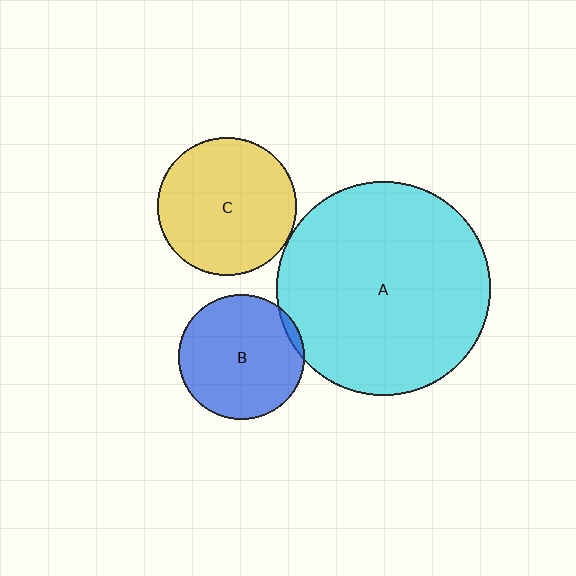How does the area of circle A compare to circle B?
Approximately 2.9 times.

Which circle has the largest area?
Circle A (cyan).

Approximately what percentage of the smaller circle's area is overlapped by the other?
Approximately 5%.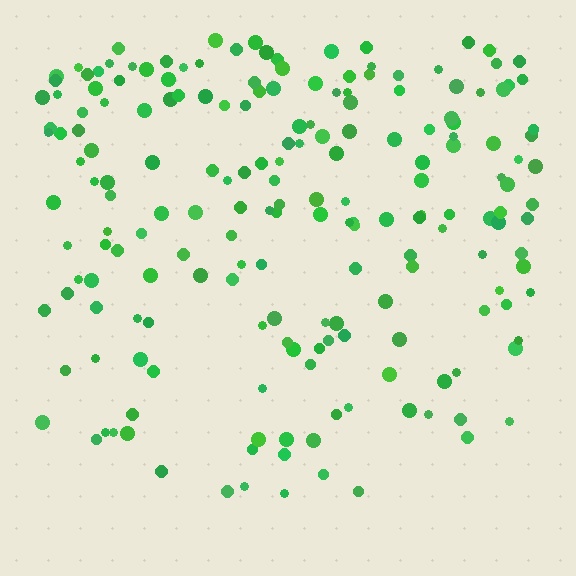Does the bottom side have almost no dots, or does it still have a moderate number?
Still a moderate number, just noticeably fewer than the top.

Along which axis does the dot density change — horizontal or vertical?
Vertical.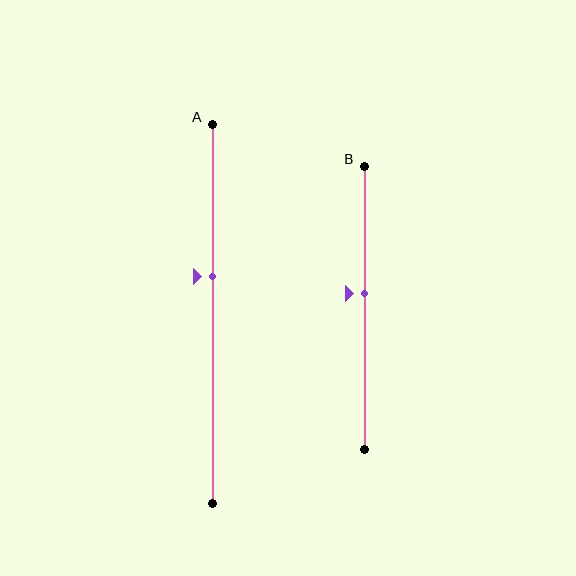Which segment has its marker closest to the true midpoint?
Segment B has its marker closest to the true midpoint.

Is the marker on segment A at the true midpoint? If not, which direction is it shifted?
No, the marker on segment A is shifted upward by about 10% of the segment length.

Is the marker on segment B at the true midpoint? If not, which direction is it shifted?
No, the marker on segment B is shifted upward by about 5% of the segment length.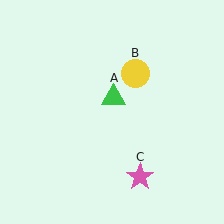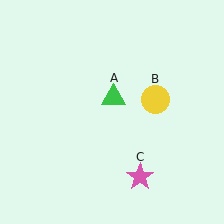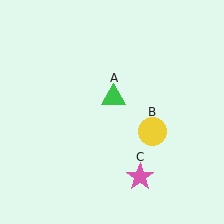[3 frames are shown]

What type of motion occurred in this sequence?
The yellow circle (object B) rotated clockwise around the center of the scene.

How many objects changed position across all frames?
1 object changed position: yellow circle (object B).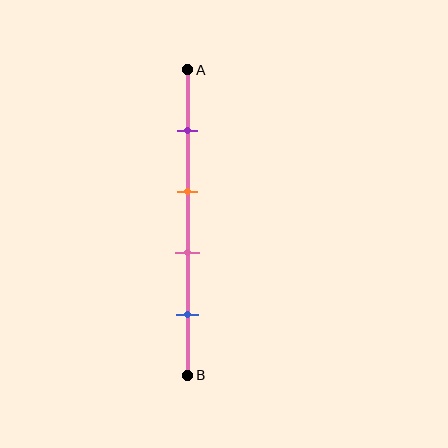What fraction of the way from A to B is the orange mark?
The orange mark is approximately 40% (0.4) of the way from A to B.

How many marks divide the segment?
There are 4 marks dividing the segment.